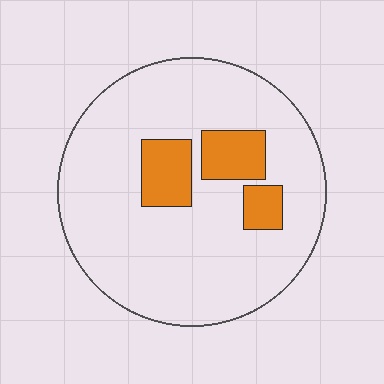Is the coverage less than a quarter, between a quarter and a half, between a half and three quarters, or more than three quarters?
Less than a quarter.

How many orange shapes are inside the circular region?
3.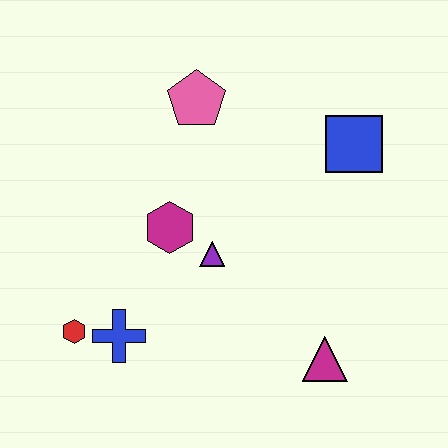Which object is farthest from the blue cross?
The blue square is farthest from the blue cross.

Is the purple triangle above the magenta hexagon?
No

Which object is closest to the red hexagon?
The blue cross is closest to the red hexagon.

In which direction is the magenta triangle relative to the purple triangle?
The magenta triangle is to the right of the purple triangle.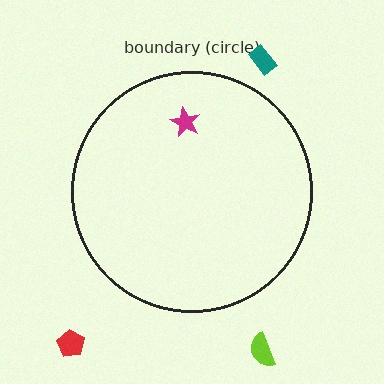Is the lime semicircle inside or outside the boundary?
Outside.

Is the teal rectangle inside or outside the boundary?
Outside.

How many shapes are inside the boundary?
1 inside, 3 outside.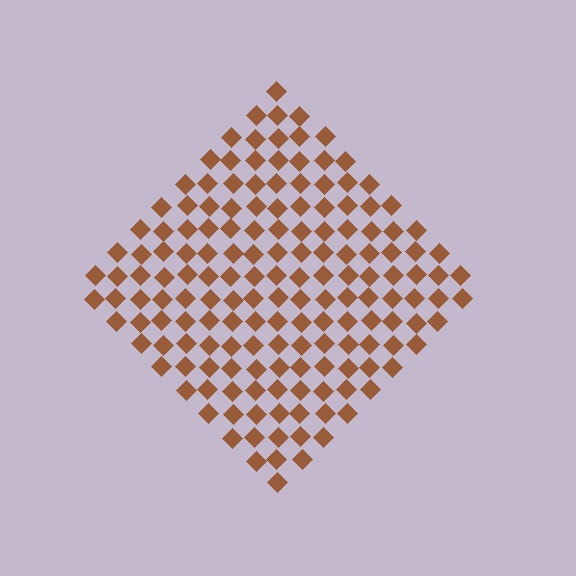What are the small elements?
The small elements are diamonds.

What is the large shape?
The large shape is a diamond.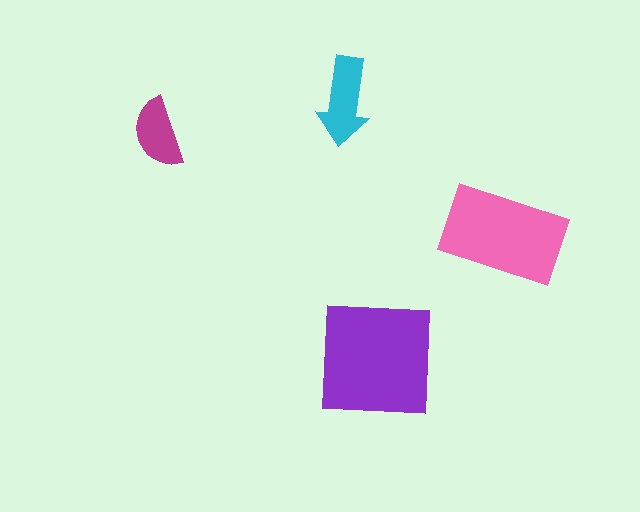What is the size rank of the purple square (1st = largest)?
1st.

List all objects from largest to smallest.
The purple square, the pink rectangle, the cyan arrow, the magenta semicircle.